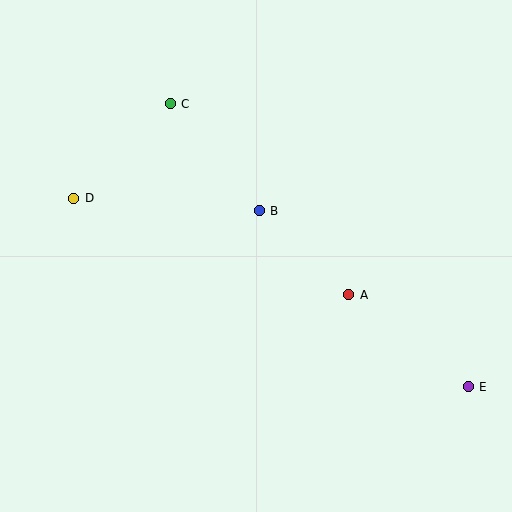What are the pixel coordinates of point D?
Point D is at (74, 198).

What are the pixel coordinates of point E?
Point E is at (468, 387).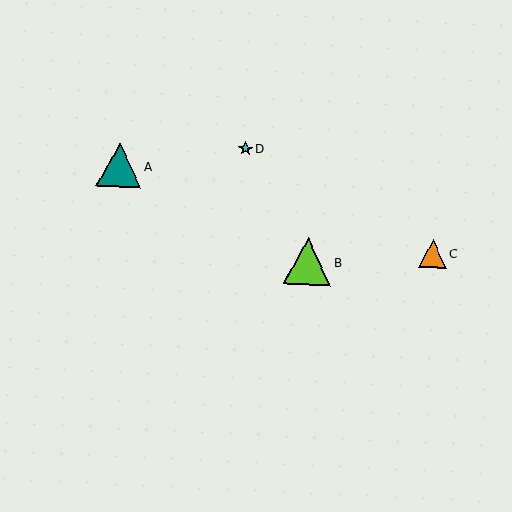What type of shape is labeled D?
Shape D is a cyan star.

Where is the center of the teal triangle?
The center of the teal triangle is at (119, 165).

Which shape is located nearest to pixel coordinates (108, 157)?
The teal triangle (labeled A) at (119, 165) is nearest to that location.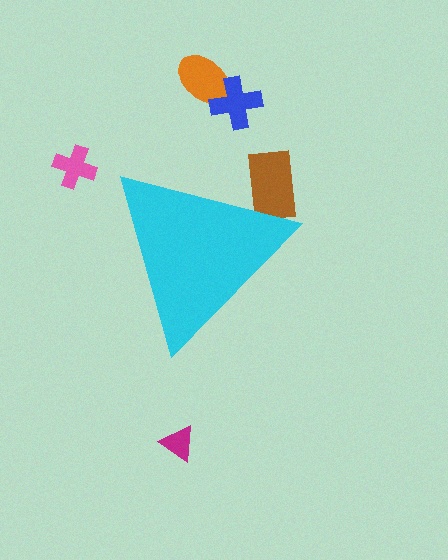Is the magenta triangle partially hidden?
No, the magenta triangle is fully visible.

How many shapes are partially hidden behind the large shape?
1 shape is partially hidden.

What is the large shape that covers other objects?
A cyan triangle.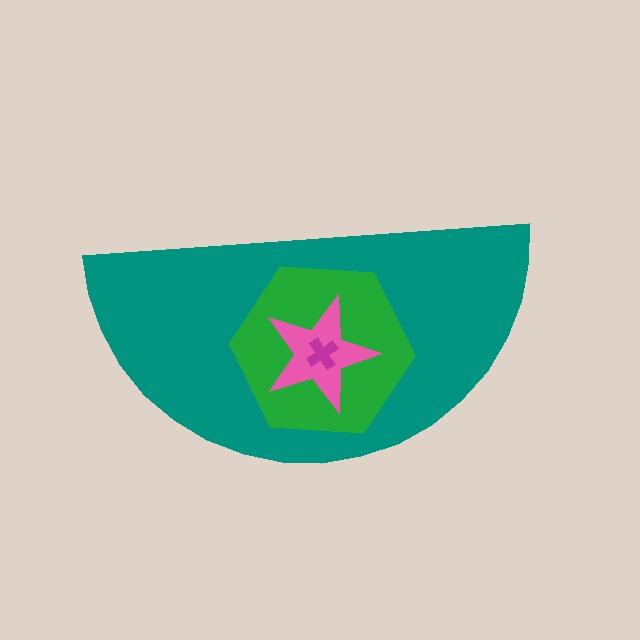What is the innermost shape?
The magenta cross.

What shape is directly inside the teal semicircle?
The green hexagon.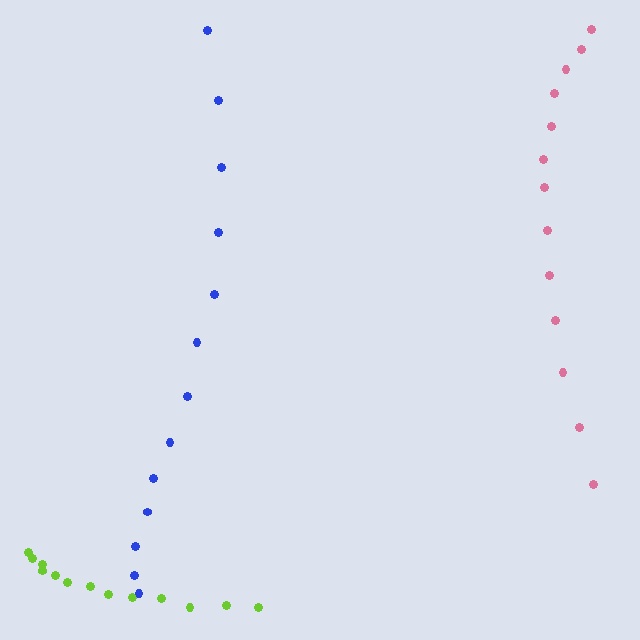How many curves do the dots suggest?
There are 3 distinct paths.